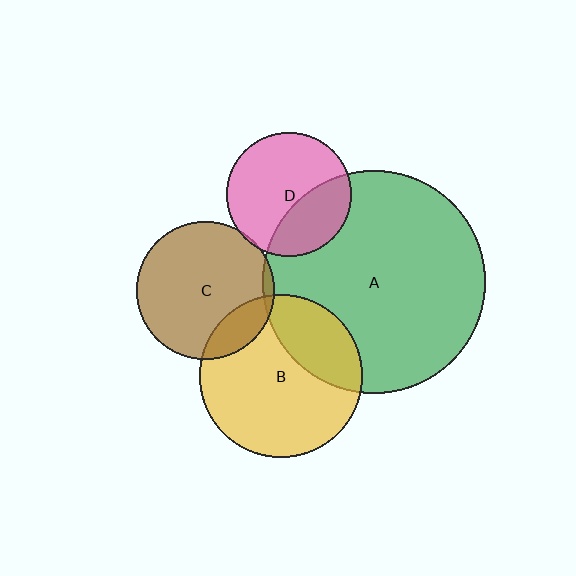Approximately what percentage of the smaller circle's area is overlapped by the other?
Approximately 15%.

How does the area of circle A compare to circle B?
Approximately 1.9 times.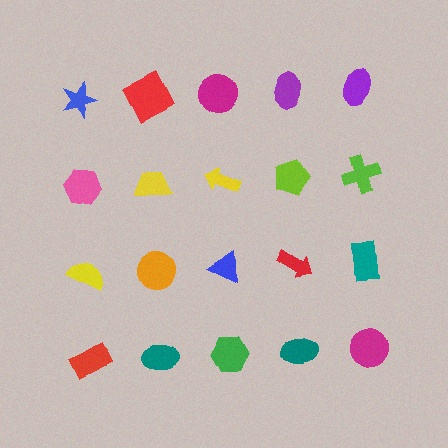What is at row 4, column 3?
A green hexagon.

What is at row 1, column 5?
A purple ellipse.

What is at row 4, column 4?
A teal ellipse.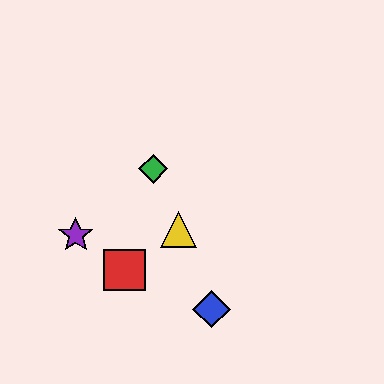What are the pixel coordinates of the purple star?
The purple star is at (76, 235).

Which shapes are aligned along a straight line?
The blue diamond, the green diamond, the yellow triangle are aligned along a straight line.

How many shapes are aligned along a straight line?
3 shapes (the blue diamond, the green diamond, the yellow triangle) are aligned along a straight line.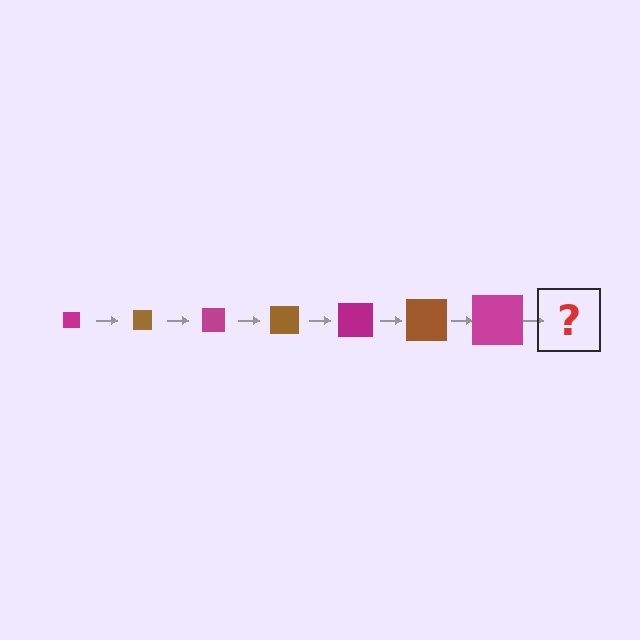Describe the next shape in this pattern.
It should be a brown square, larger than the previous one.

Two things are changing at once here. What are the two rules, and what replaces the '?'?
The two rules are that the square grows larger each step and the color cycles through magenta and brown. The '?' should be a brown square, larger than the previous one.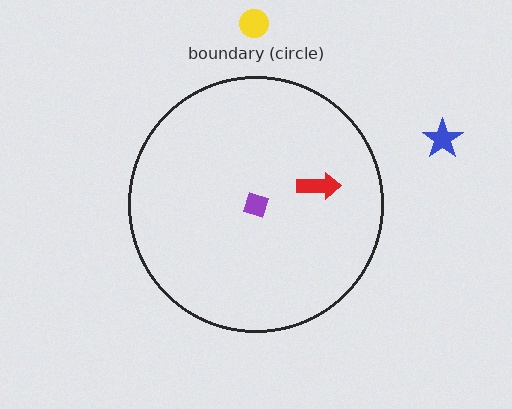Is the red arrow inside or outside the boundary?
Inside.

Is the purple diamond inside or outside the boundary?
Inside.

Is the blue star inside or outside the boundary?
Outside.